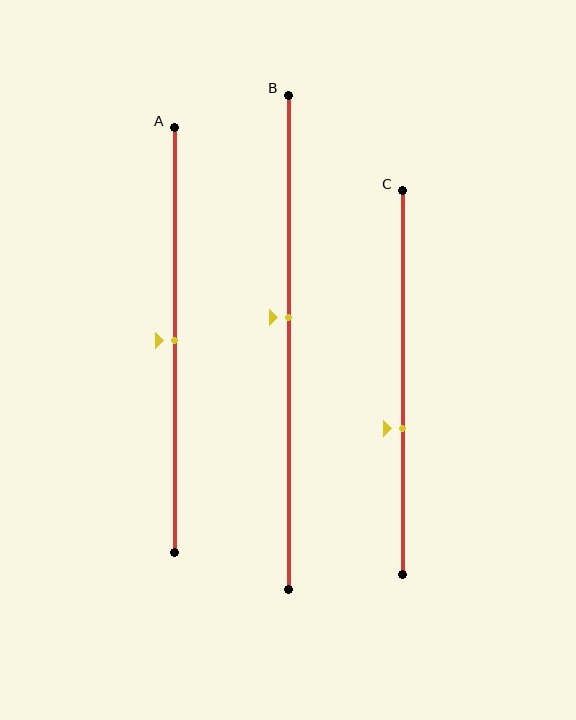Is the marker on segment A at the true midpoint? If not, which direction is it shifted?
Yes, the marker on segment A is at the true midpoint.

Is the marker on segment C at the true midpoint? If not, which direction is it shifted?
No, the marker on segment C is shifted downward by about 12% of the segment length.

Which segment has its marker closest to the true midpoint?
Segment A has its marker closest to the true midpoint.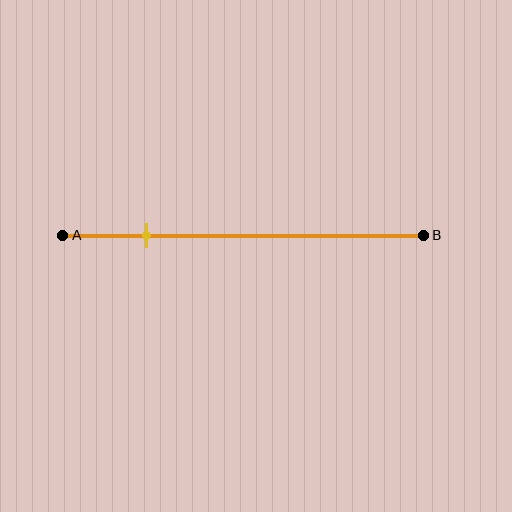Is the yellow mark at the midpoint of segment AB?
No, the mark is at about 25% from A, not at the 50% midpoint.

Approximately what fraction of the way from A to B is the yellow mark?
The yellow mark is approximately 25% of the way from A to B.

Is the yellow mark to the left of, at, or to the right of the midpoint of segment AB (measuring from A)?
The yellow mark is to the left of the midpoint of segment AB.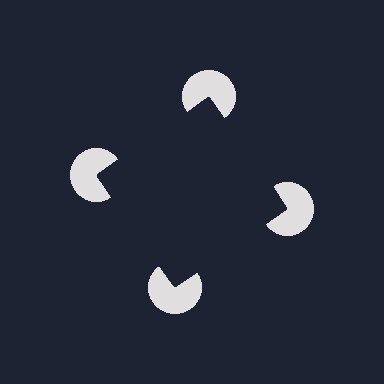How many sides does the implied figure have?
4 sides.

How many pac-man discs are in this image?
There are 4 — one at each vertex of the illusory square.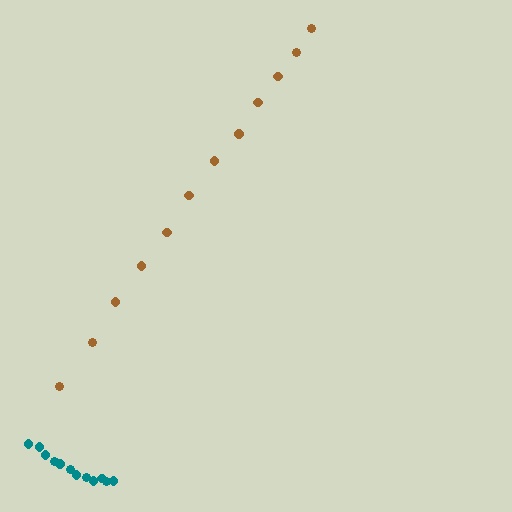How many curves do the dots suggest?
There are 2 distinct paths.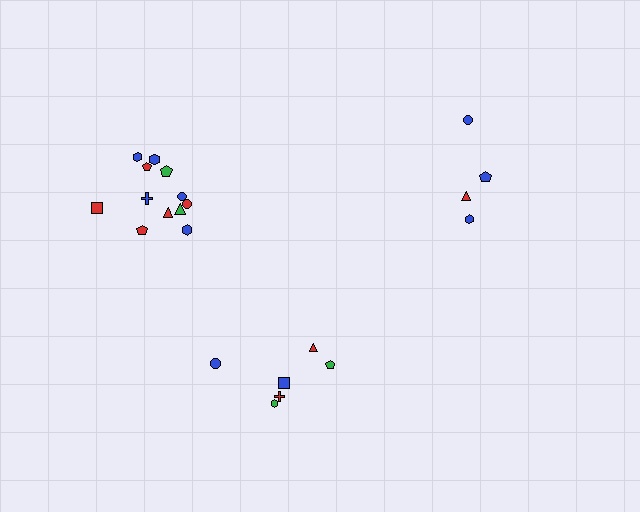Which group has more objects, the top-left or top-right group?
The top-left group.